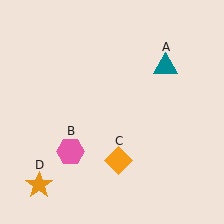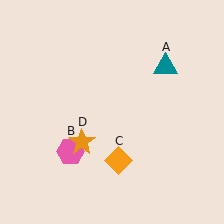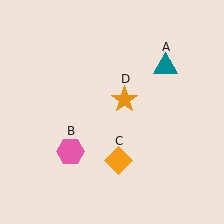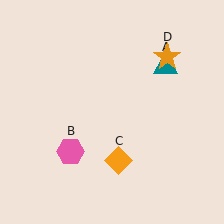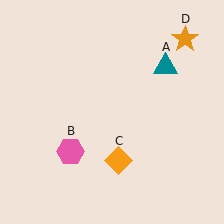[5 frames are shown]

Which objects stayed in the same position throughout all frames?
Teal triangle (object A) and pink hexagon (object B) and orange diamond (object C) remained stationary.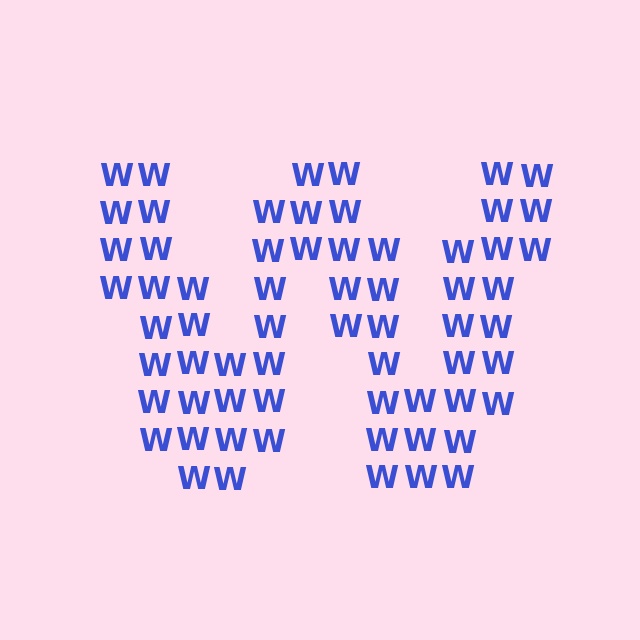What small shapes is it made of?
It is made of small letter W's.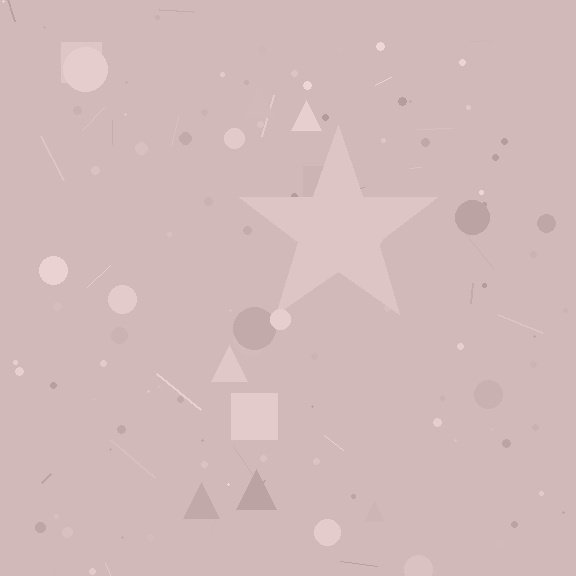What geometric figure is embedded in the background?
A star is embedded in the background.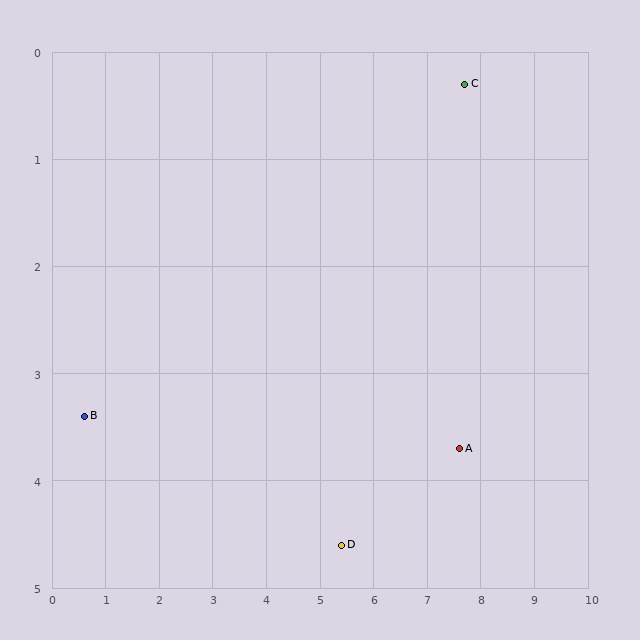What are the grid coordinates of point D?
Point D is at approximately (5.4, 4.6).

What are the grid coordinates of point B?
Point B is at approximately (0.6, 3.4).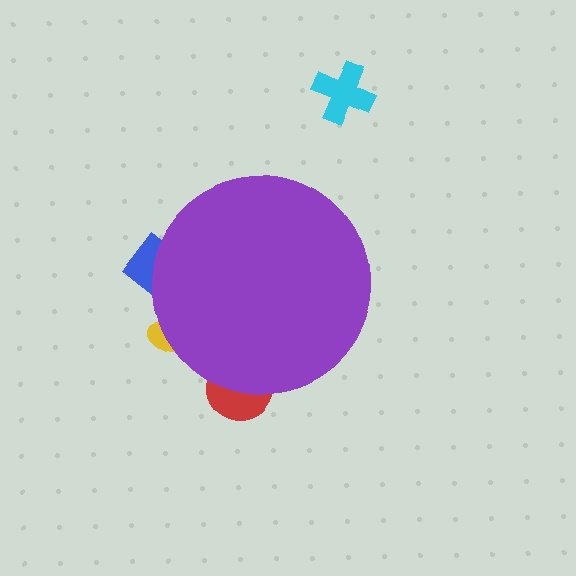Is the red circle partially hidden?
Yes, the red circle is partially hidden behind the purple circle.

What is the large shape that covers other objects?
A purple circle.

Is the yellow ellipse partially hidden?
Yes, the yellow ellipse is partially hidden behind the purple circle.